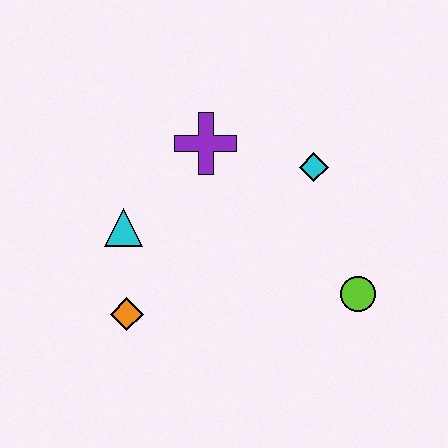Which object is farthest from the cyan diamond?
The orange diamond is farthest from the cyan diamond.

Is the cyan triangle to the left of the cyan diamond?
Yes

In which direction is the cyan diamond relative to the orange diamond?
The cyan diamond is to the right of the orange diamond.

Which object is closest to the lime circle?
The cyan diamond is closest to the lime circle.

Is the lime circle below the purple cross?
Yes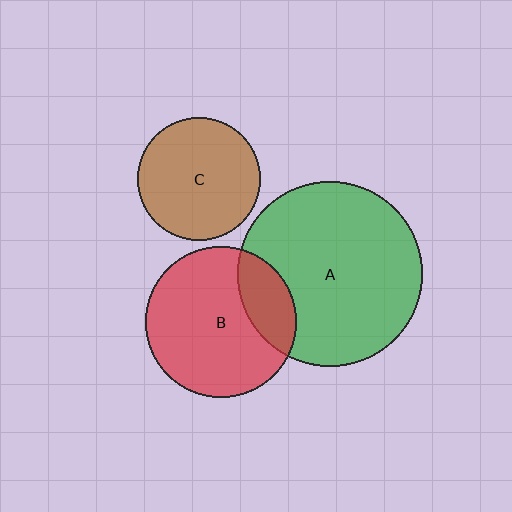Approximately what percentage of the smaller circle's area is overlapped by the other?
Approximately 20%.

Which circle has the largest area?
Circle A (green).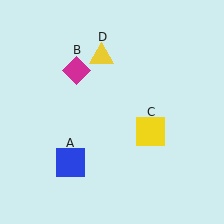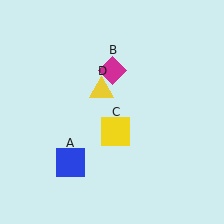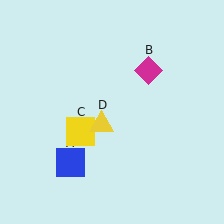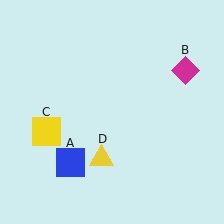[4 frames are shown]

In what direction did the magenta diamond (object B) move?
The magenta diamond (object B) moved right.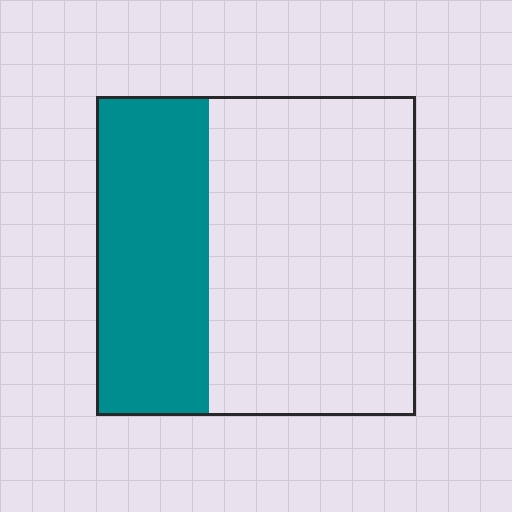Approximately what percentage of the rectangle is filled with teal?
Approximately 35%.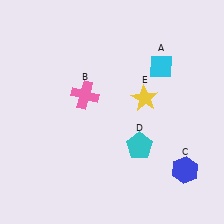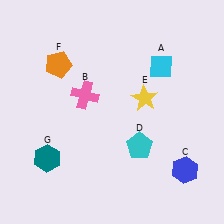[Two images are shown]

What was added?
An orange pentagon (F), a teal hexagon (G) were added in Image 2.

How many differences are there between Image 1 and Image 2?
There are 2 differences between the two images.